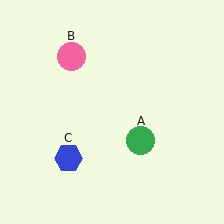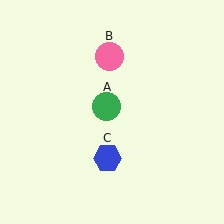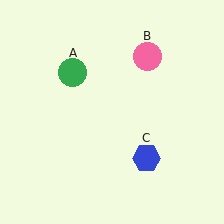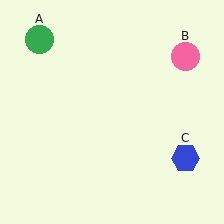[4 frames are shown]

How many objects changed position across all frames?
3 objects changed position: green circle (object A), pink circle (object B), blue hexagon (object C).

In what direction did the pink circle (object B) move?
The pink circle (object B) moved right.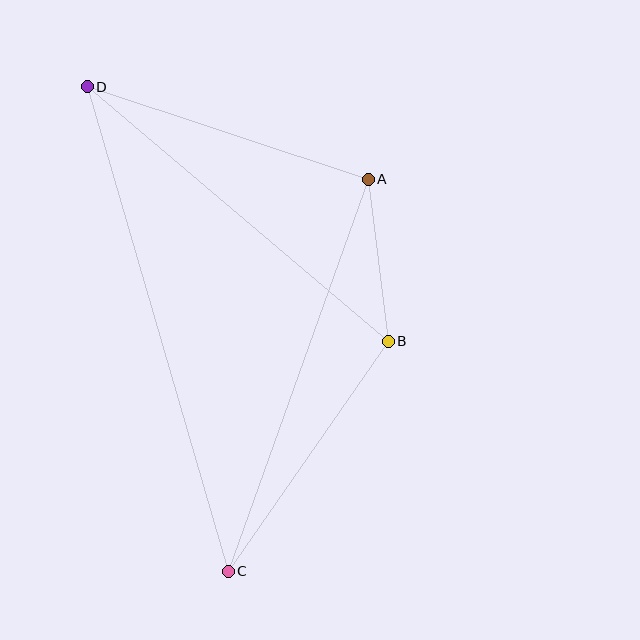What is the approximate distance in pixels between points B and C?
The distance between B and C is approximately 280 pixels.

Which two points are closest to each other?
Points A and B are closest to each other.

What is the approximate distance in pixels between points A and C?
The distance between A and C is approximately 416 pixels.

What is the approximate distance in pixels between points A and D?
The distance between A and D is approximately 296 pixels.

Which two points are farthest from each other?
Points C and D are farthest from each other.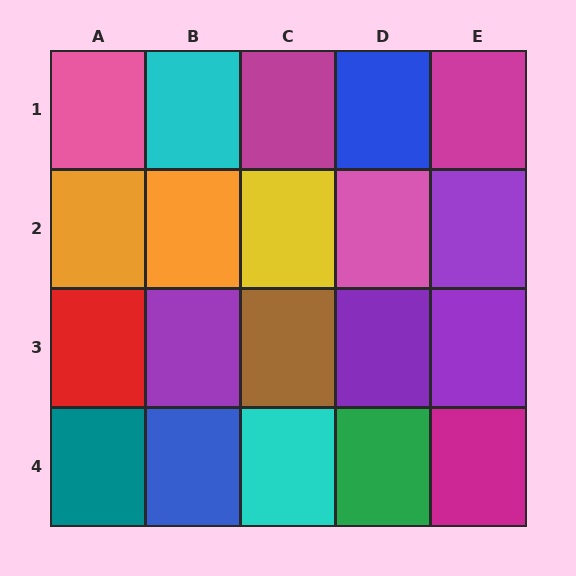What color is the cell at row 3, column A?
Red.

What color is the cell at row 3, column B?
Purple.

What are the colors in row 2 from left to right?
Orange, orange, yellow, pink, purple.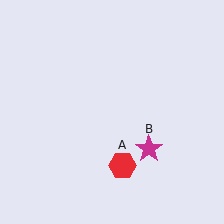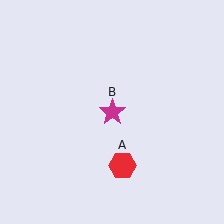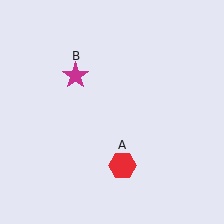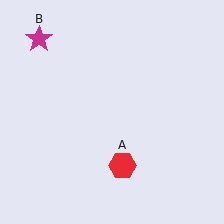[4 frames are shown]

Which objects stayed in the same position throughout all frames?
Red hexagon (object A) remained stationary.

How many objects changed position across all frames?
1 object changed position: magenta star (object B).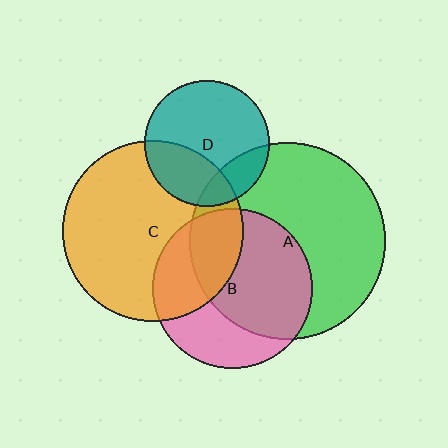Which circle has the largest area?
Circle A (green).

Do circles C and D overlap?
Yes.